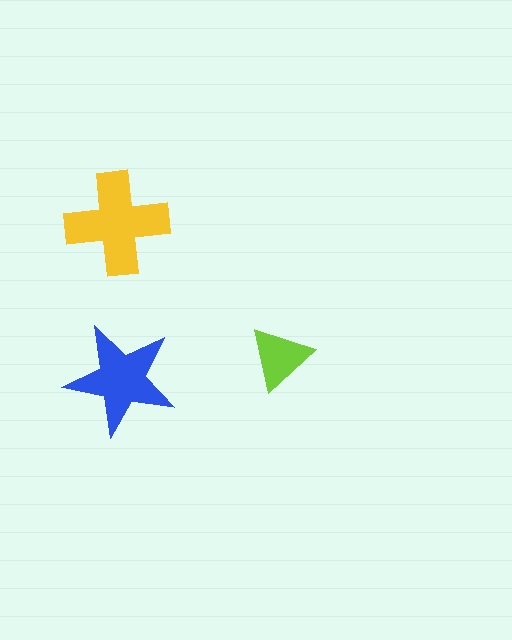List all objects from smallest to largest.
The lime triangle, the blue star, the yellow cross.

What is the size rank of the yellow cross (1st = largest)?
1st.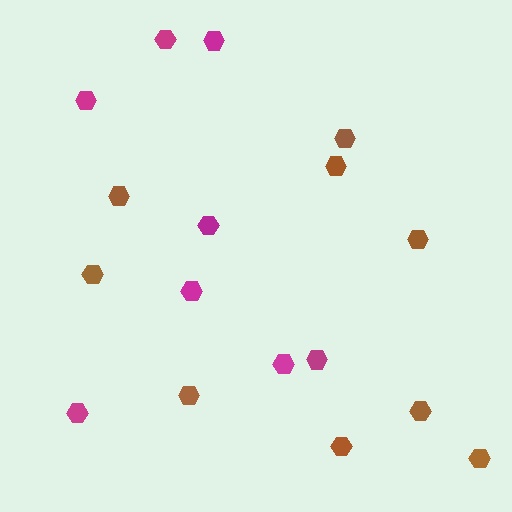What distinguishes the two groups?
There are 2 groups: one group of brown hexagons (9) and one group of magenta hexagons (8).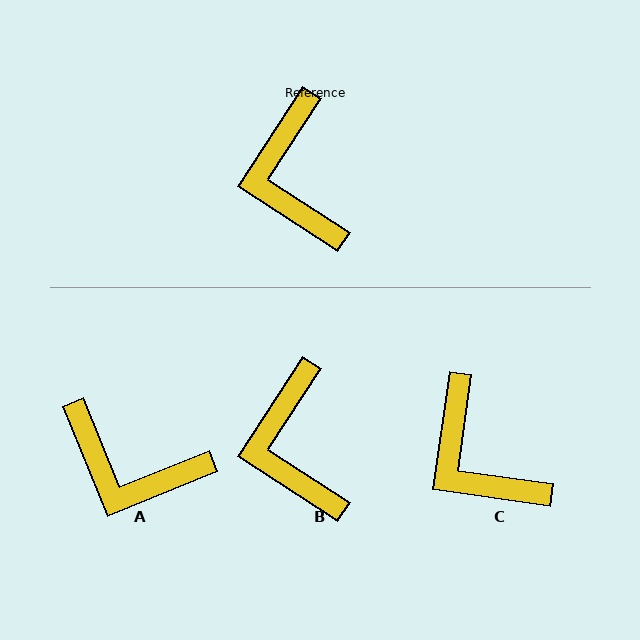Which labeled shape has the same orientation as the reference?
B.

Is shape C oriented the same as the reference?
No, it is off by about 25 degrees.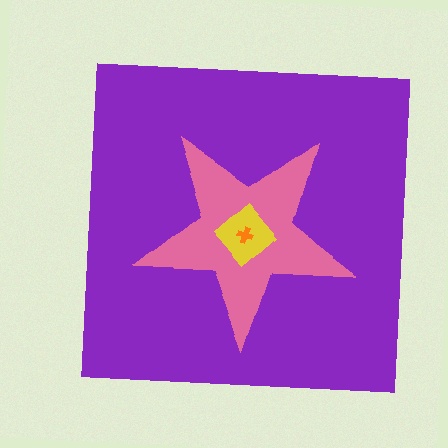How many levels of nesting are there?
4.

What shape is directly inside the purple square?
The pink star.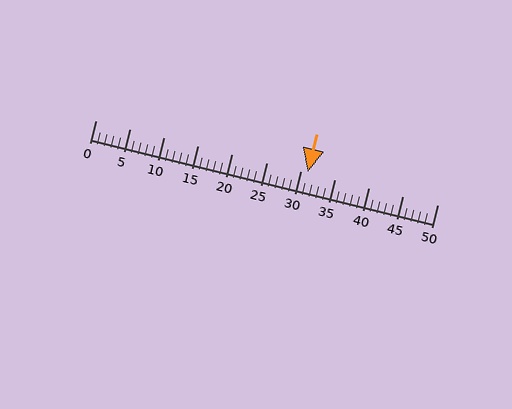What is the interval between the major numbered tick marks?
The major tick marks are spaced 5 units apart.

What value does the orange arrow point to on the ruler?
The orange arrow points to approximately 31.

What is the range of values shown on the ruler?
The ruler shows values from 0 to 50.